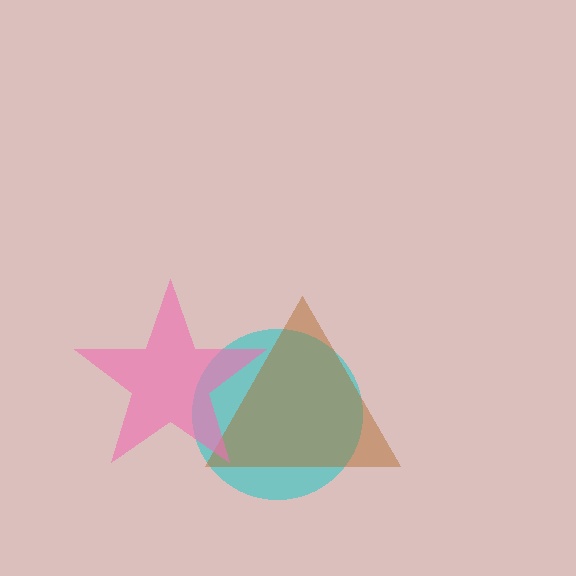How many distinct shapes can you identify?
There are 3 distinct shapes: a cyan circle, a brown triangle, a pink star.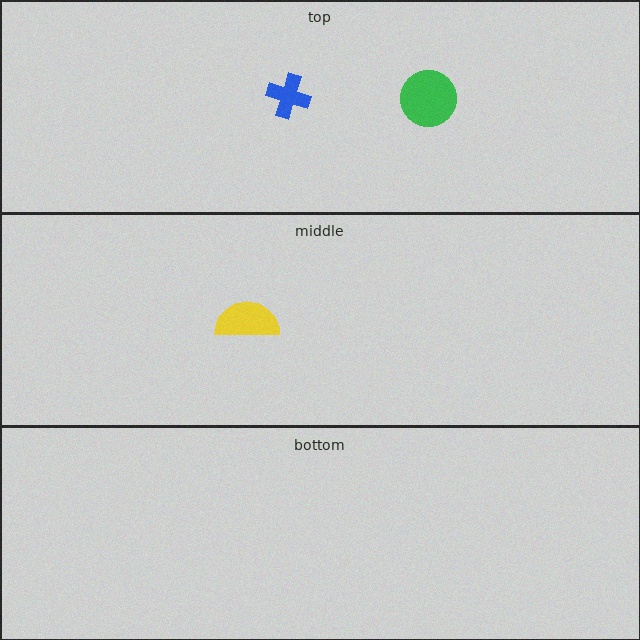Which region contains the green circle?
The top region.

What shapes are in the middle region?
The yellow semicircle.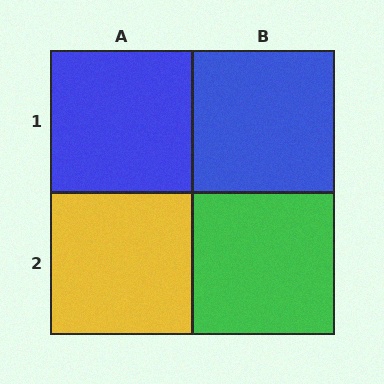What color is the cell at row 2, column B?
Green.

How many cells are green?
1 cell is green.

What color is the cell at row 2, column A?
Yellow.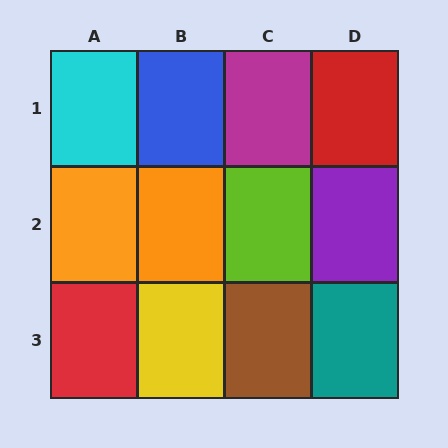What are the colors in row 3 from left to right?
Red, yellow, brown, teal.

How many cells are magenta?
1 cell is magenta.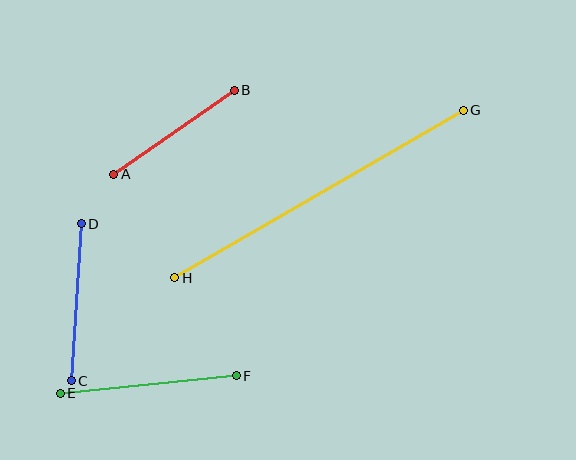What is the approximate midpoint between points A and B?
The midpoint is at approximately (174, 132) pixels.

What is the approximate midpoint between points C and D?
The midpoint is at approximately (76, 302) pixels.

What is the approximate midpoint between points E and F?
The midpoint is at approximately (148, 384) pixels.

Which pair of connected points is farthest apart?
Points G and H are farthest apart.